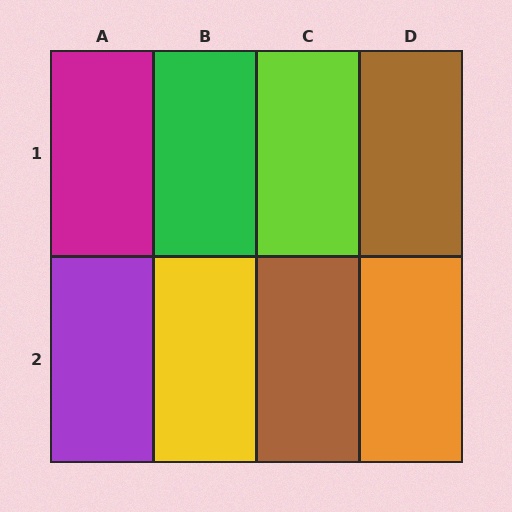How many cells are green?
1 cell is green.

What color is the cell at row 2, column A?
Purple.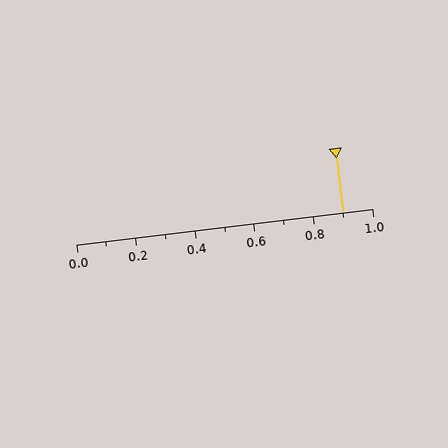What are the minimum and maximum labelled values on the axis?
The axis runs from 0.0 to 1.0.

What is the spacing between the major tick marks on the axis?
The major ticks are spaced 0.2 apart.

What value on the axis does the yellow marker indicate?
The marker indicates approximately 0.9.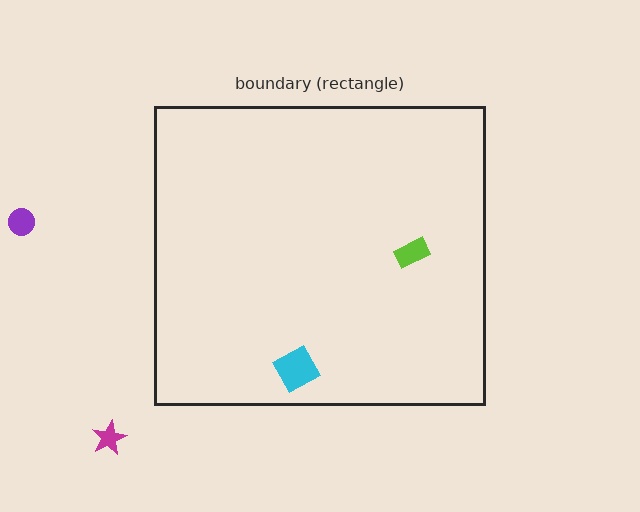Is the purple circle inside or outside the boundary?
Outside.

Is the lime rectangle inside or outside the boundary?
Inside.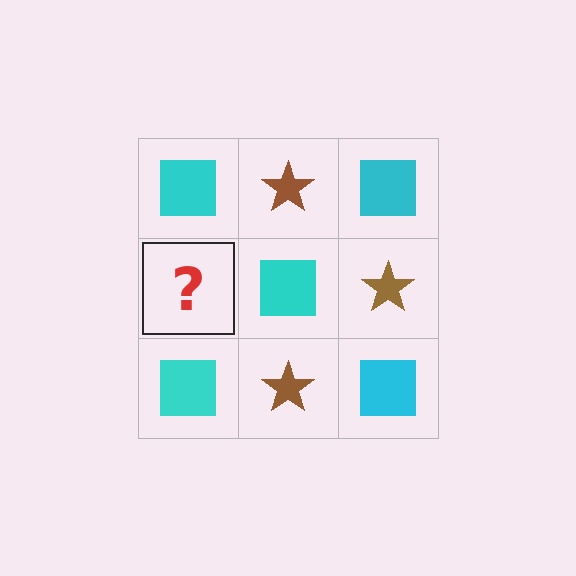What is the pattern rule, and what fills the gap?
The rule is that it alternates cyan square and brown star in a checkerboard pattern. The gap should be filled with a brown star.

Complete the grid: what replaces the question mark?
The question mark should be replaced with a brown star.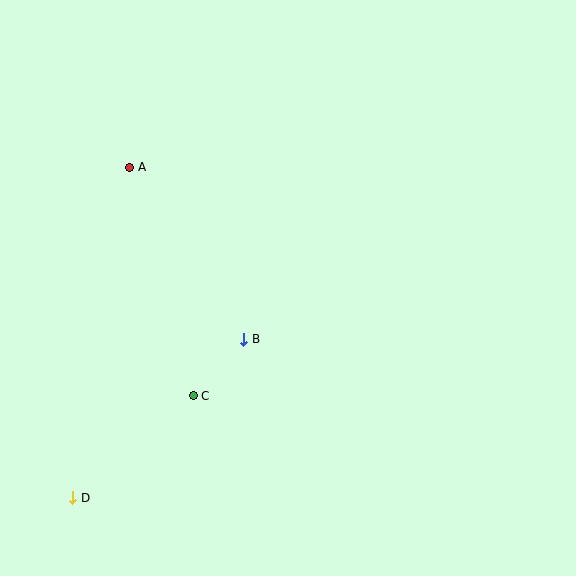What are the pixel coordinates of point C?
Point C is at (193, 396).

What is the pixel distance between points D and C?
The distance between D and C is 158 pixels.